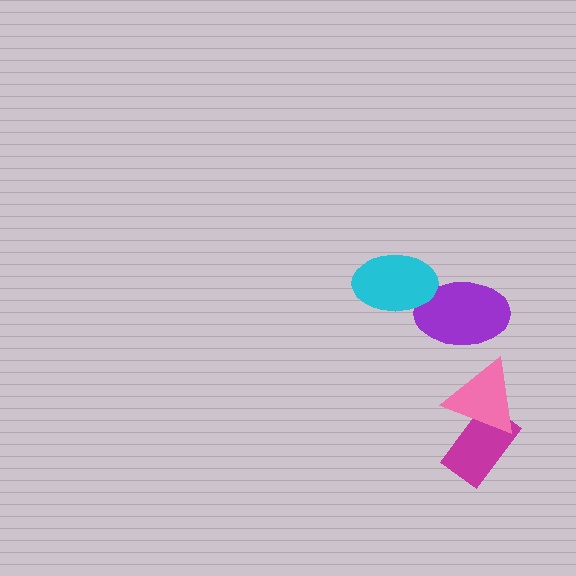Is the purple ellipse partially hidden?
Yes, it is partially covered by another shape.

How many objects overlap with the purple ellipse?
1 object overlaps with the purple ellipse.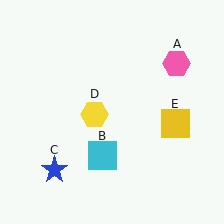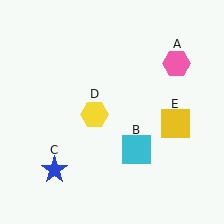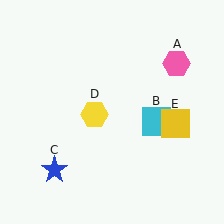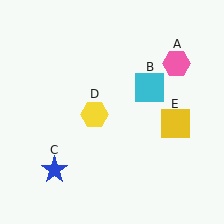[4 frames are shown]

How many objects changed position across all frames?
1 object changed position: cyan square (object B).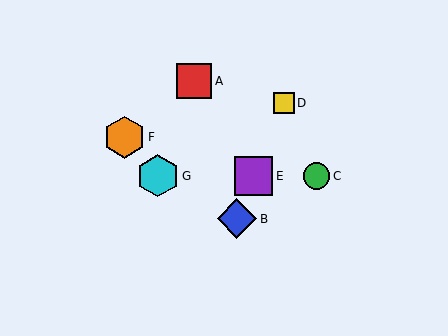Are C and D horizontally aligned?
No, C is at y≈176 and D is at y≈103.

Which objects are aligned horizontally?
Objects C, E, G are aligned horizontally.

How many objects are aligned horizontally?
3 objects (C, E, G) are aligned horizontally.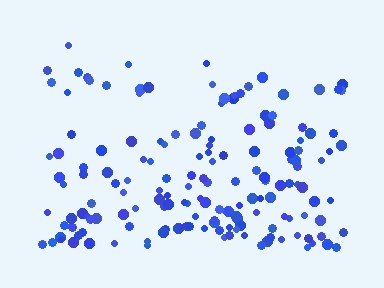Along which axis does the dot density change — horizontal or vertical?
Vertical.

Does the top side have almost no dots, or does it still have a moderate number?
Still a moderate number, just noticeably fewer than the bottom.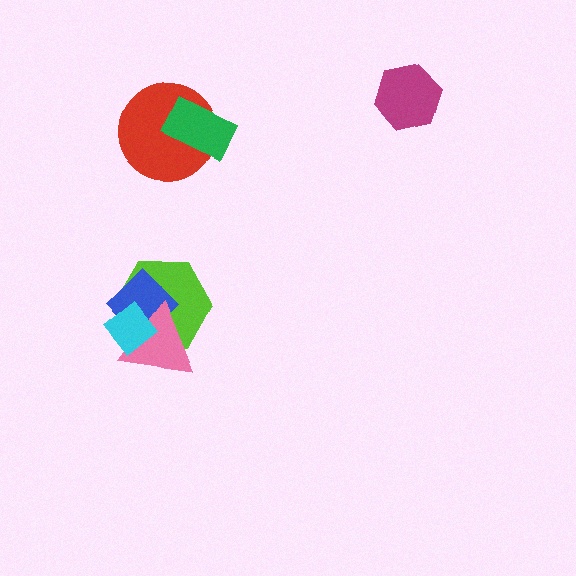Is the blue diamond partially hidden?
Yes, it is partially covered by another shape.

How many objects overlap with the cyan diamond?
3 objects overlap with the cyan diamond.